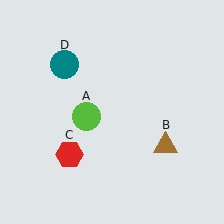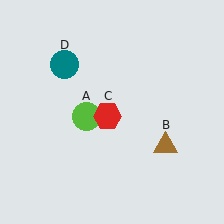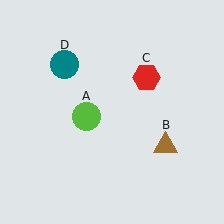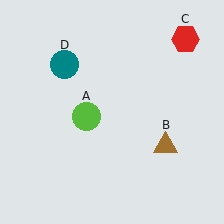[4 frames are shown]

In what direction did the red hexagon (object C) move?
The red hexagon (object C) moved up and to the right.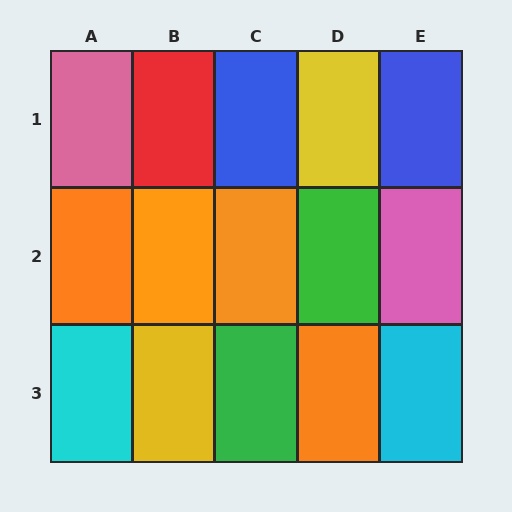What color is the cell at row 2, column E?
Pink.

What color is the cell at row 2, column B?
Orange.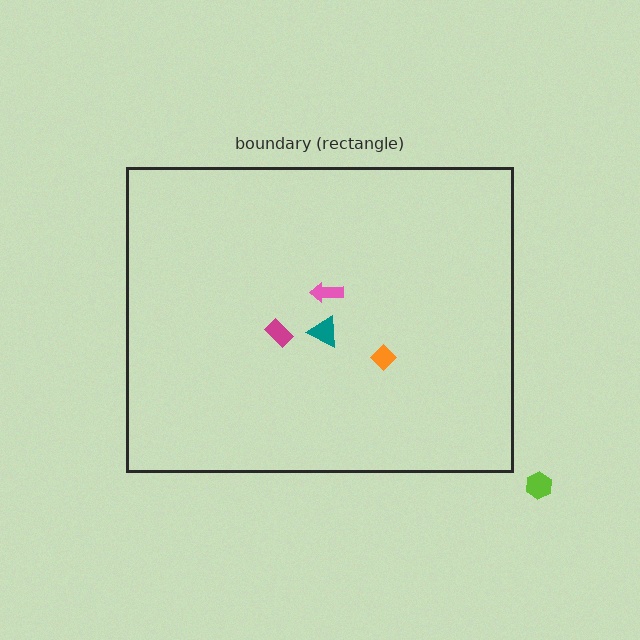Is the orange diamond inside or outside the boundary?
Inside.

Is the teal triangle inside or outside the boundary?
Inside.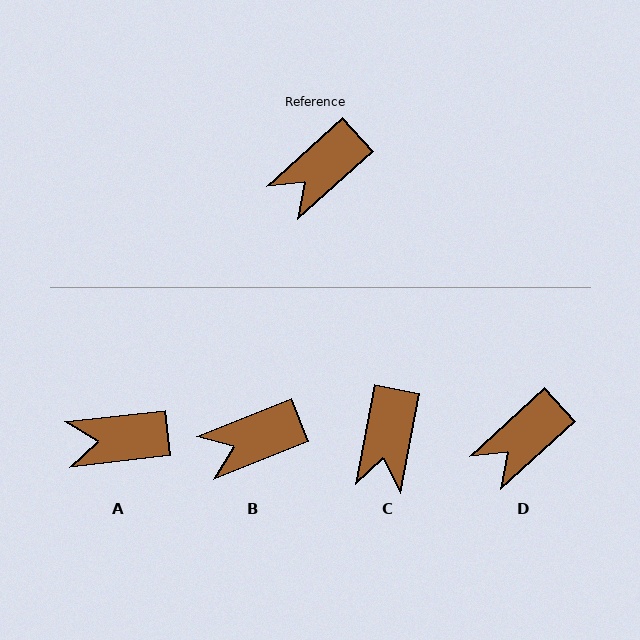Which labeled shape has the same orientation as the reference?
D.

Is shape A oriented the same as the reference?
No, it is off by about 36 degrees.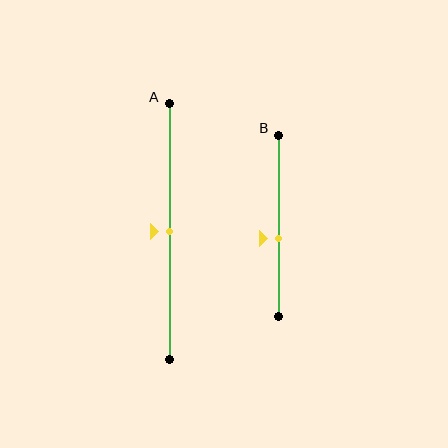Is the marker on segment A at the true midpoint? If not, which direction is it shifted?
Yes, the marker on segment A is at the true midpoint.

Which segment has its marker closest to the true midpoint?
Segment A has its marker closest to the true midpoint.